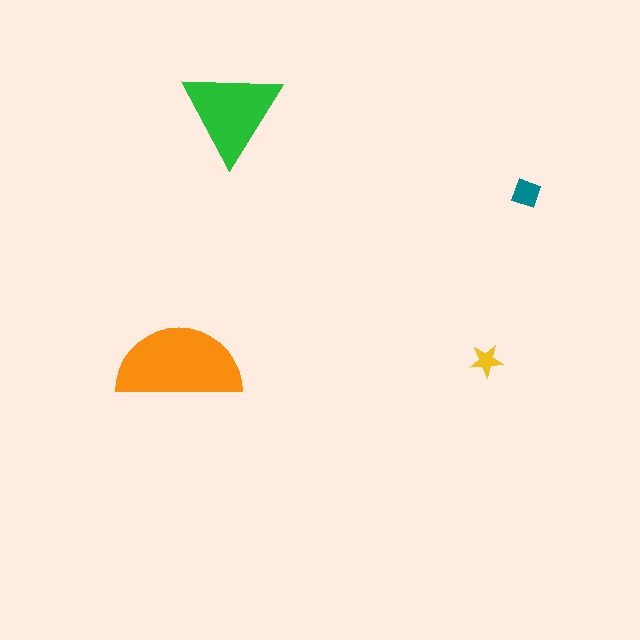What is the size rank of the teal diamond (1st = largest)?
3rd.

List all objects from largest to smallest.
The orange semicircle, the green triangle, the teal diamond, the yellow star.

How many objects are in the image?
There are 4 objects in the image.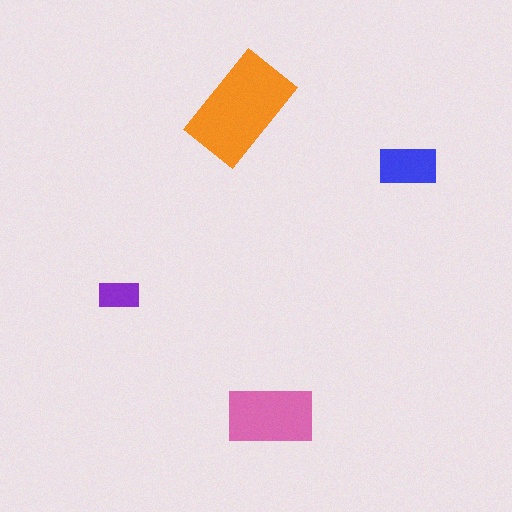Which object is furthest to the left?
The purple rectangle is leftmost.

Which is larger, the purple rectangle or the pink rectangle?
The pink one.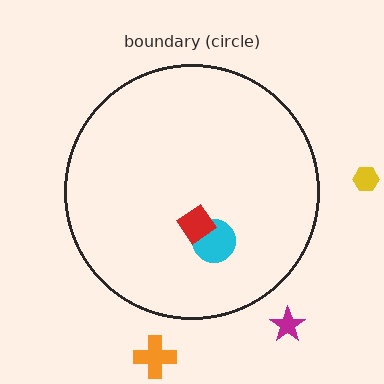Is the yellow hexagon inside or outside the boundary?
Outside.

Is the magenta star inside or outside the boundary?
Outside.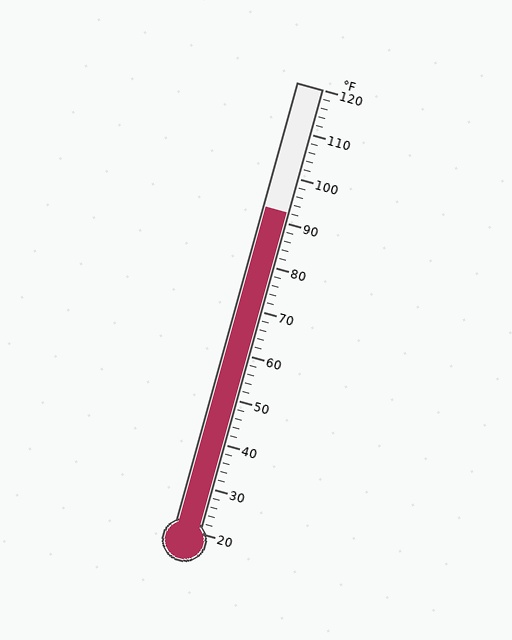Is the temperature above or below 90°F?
The temperature is above 90°F.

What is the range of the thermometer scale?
The thermometer scale ranges from 20°F to 120°F.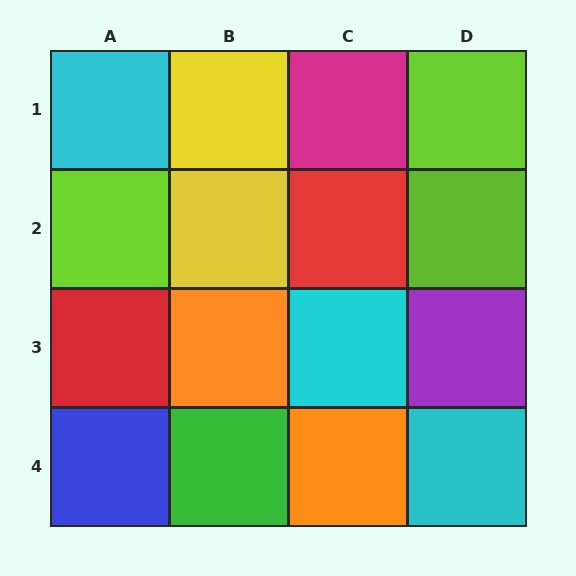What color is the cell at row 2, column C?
Red.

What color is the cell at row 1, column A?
Cyan.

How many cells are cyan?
3 cells are cyan.